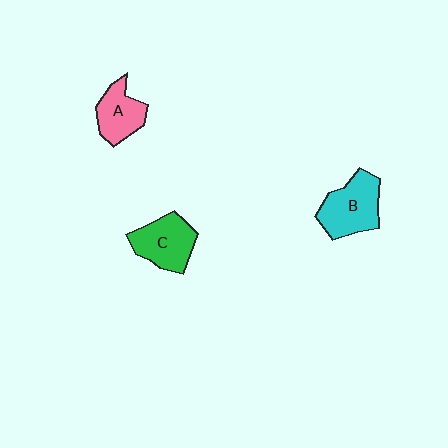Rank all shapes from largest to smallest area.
From largest to smallest: B (cyan), C (green), A (pink).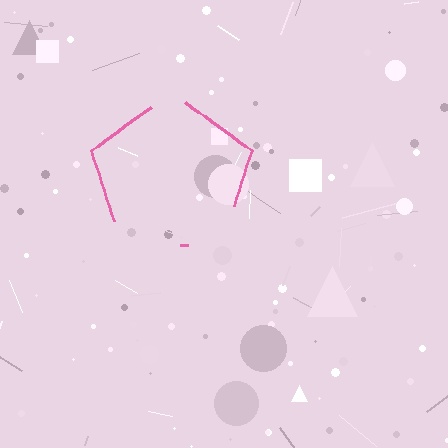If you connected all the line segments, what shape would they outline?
They would outline a pentagon.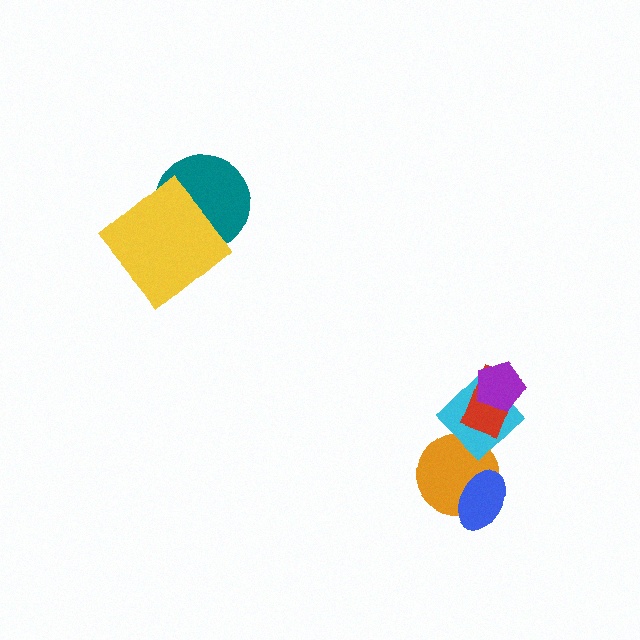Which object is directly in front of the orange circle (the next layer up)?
The cyan diamond is directly in front of the orange circle.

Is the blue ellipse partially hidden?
No, no other shape covers it.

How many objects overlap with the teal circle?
1 object overlaps with the teal circle.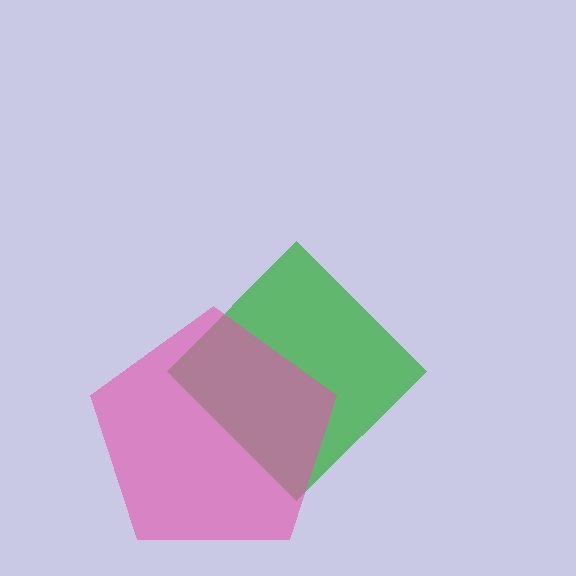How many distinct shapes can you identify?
There are 2 distinct shapes: a green diamond, a pink pentagon.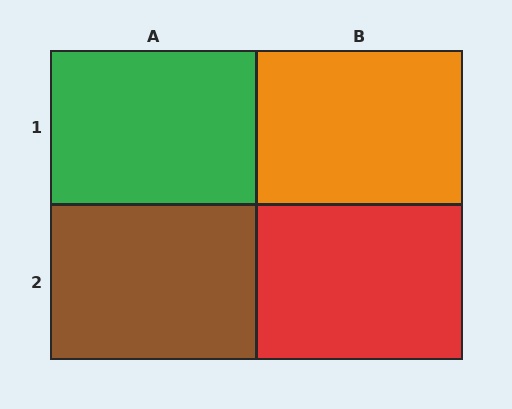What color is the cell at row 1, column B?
Orange.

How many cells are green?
1 cell is green.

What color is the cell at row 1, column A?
Green.